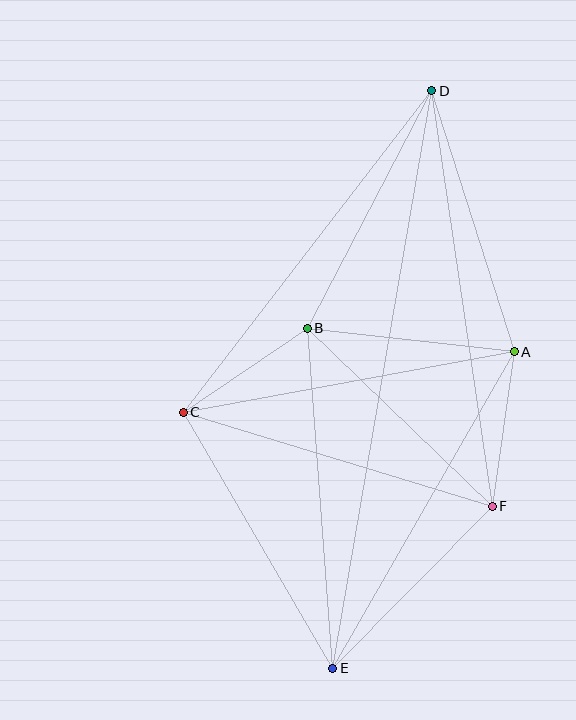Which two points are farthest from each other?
Points D and E are farthest from each other.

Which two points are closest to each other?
Points B and C are closest to each other.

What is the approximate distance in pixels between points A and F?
The distance between A and F is approximately 156 pixels.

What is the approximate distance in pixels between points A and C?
The distance between A and C is approximately 337 pixels.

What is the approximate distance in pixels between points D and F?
The distance between D and F is approximately 420 pixels.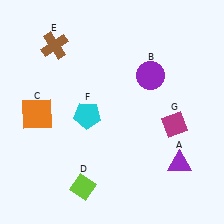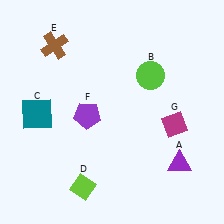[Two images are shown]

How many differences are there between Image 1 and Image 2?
There are 3 differences between the two images.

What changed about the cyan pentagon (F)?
In Image 1, F is cyan. In Image 2, it changed to purple.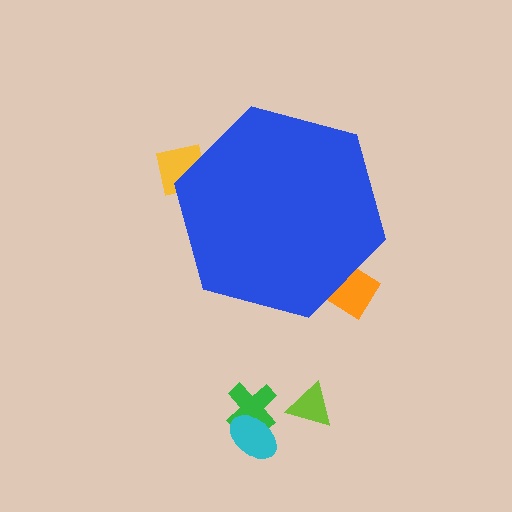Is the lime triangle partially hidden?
No, the lime triangle is fully visible.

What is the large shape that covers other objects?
A blue hexagon.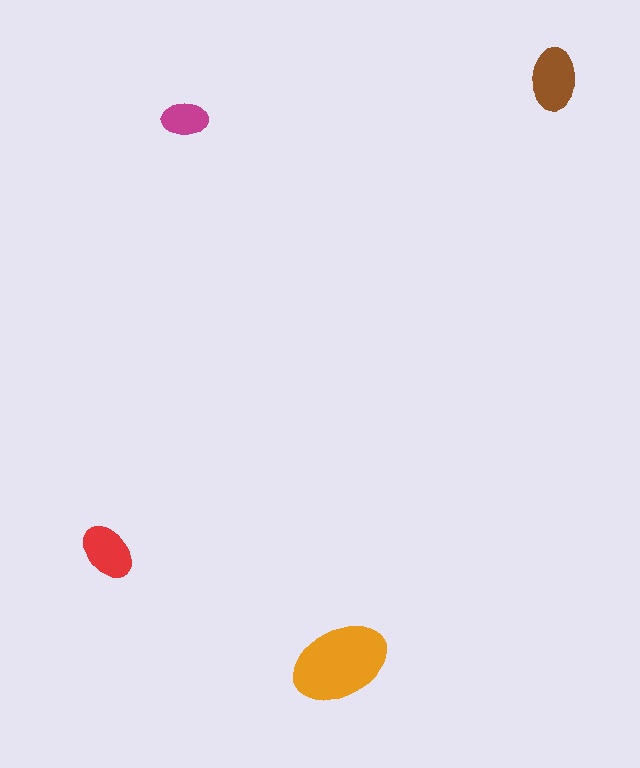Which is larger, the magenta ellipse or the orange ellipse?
The orange one.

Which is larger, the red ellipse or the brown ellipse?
The brown one.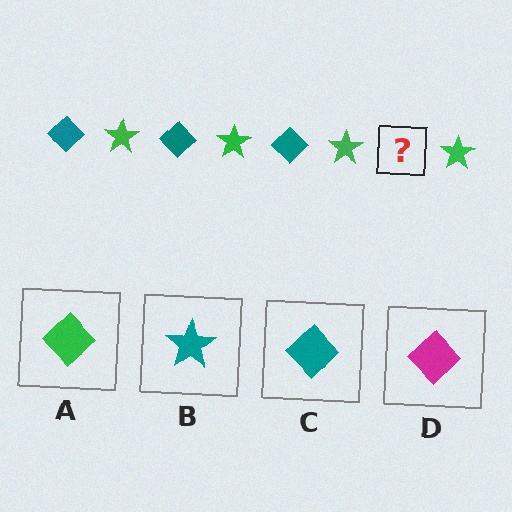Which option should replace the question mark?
Option C.